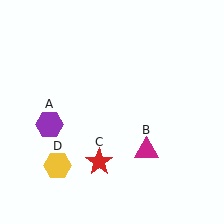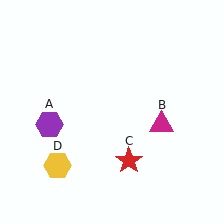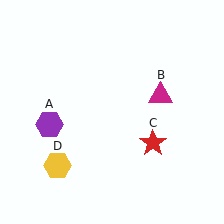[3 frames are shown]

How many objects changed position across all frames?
2 objects changed position: magenta triangle (object B), red star (object C).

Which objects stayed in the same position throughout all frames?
Purple hexagon (object A) and yellow hexagon (object D) remained stationary.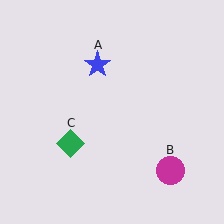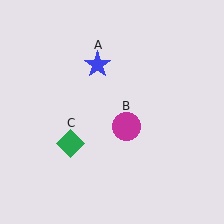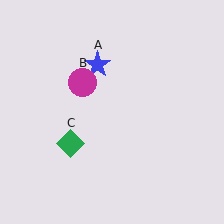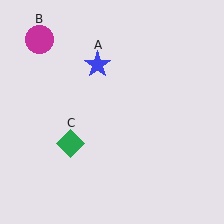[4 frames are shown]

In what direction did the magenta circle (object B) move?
The magenta circle (object B) moved up and to the left.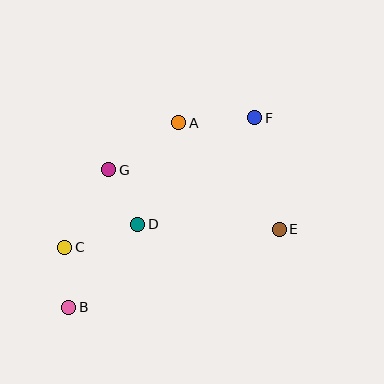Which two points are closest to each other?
Points B and C are closest to each other.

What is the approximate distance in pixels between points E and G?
The distance between E and G is approximately 181 pixels.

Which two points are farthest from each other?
Points B and F are farthest from each other.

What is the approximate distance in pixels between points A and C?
The distance between A and C is approximately 169 pixels.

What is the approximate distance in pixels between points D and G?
The distance between D and G is approximately 62 pixels.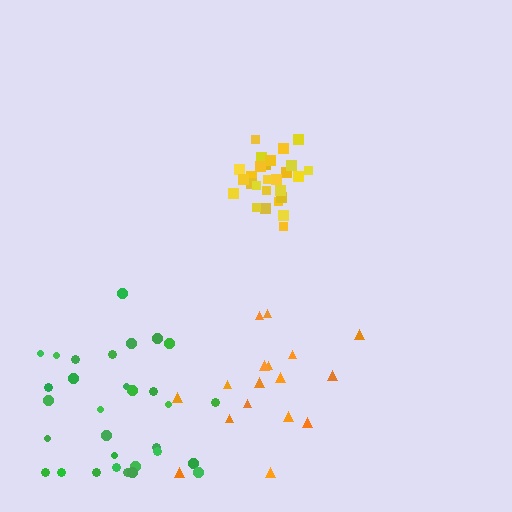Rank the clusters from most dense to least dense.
yellow, green, orange.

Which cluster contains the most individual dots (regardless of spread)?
Green (31).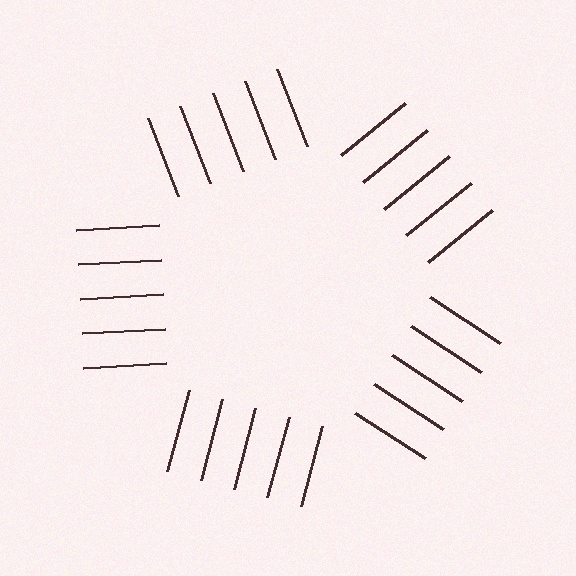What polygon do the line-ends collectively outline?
An illusory pentagon — the line segments terminate on its edges but no continuous stroke is drawn.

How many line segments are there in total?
25 — 5 along each of the 5 edges.